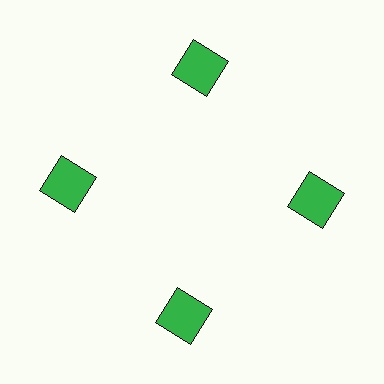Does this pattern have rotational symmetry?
Yes, this pattern has 4-fold rotational symmetry. It looks the same after rotating 90 degrees around the center.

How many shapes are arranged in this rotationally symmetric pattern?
There are 4 shapes, arranged in 4 groups of 1.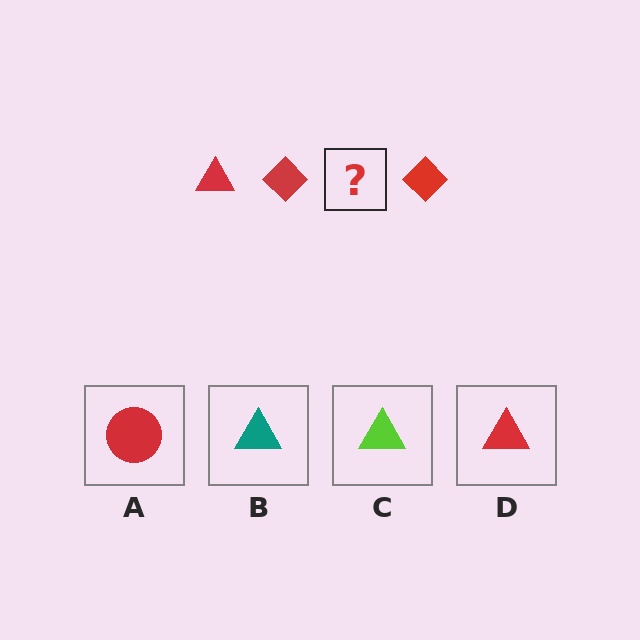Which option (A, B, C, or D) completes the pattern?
D.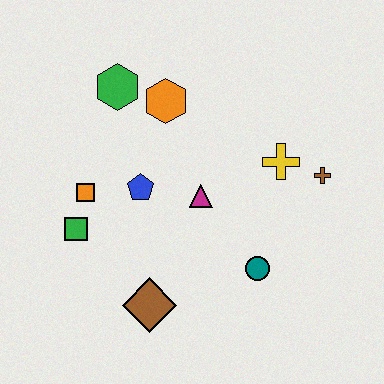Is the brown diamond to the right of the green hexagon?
Yes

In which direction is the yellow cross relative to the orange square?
The yellow cross is to the right of the orange square.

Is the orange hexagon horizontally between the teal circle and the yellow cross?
No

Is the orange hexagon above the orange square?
Yes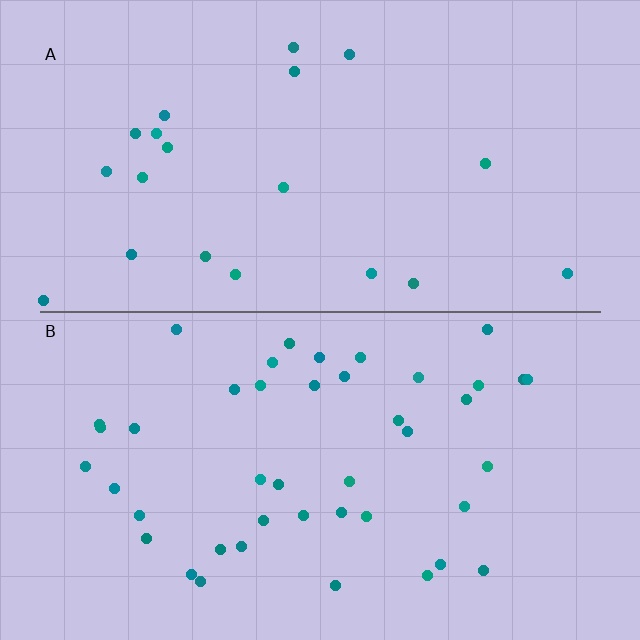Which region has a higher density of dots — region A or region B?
B (the bottom).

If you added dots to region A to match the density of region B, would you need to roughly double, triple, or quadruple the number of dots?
Approximately double.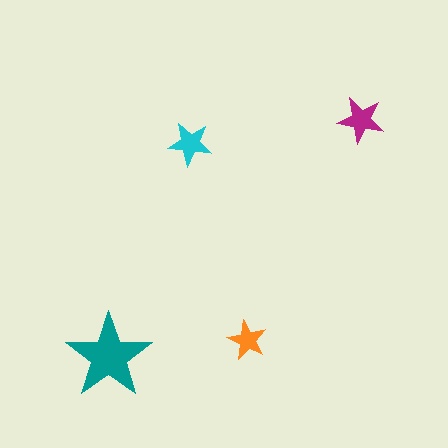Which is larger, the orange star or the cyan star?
The cyan one.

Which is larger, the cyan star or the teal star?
The teal one.